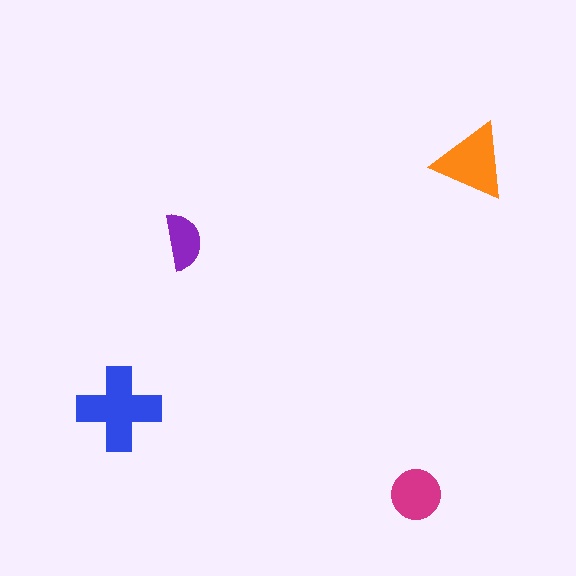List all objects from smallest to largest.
The purple semicircle, the magenta circle, the orange triangle, the blue cross.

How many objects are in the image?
There are 4 objects in the image.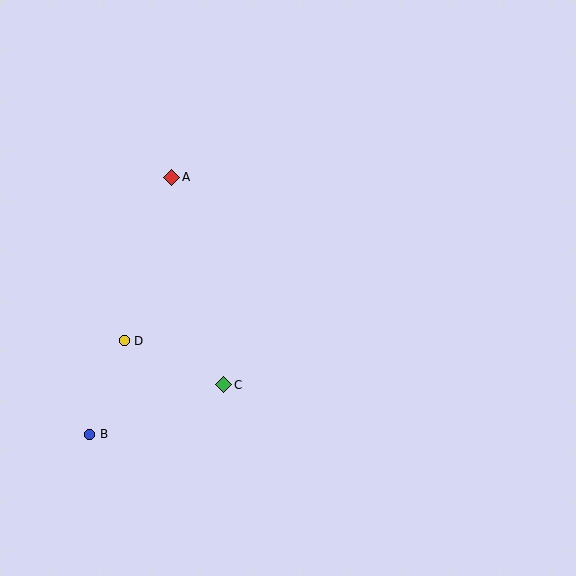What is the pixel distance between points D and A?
The distance between D and A is 170 pixels.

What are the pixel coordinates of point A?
Point A is at (172, 177).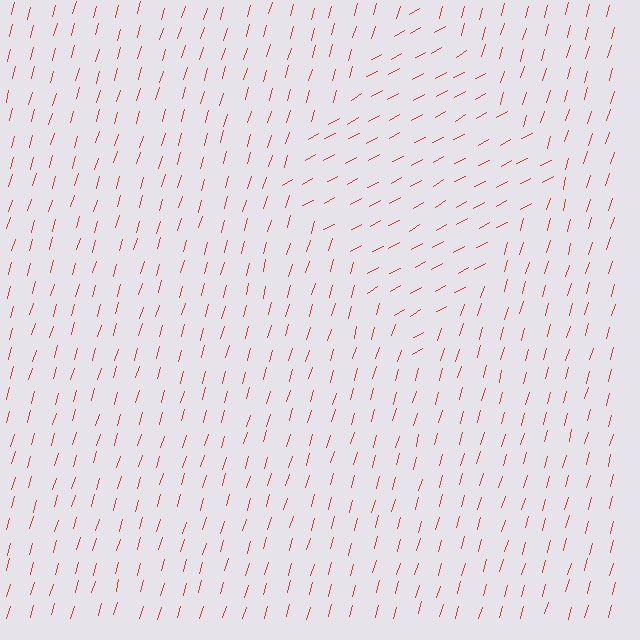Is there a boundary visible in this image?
Yes, there is a texture boundary formed by a change in line orientation.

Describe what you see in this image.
The image is filled with small red line segments. A diamond region in the image has lines oriented differently from the surrounding lines, creating a visible texture boundary.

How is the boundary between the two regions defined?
The boundary is defined purely by a change in line orientation (approximately 45 degrees difference). All lines are the same color and thickness.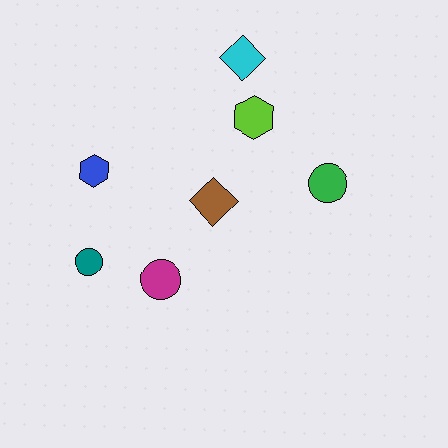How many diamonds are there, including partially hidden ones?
There are 2 diamonds.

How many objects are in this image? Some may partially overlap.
There are 7 objects.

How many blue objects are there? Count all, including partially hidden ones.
There is 1 blue object.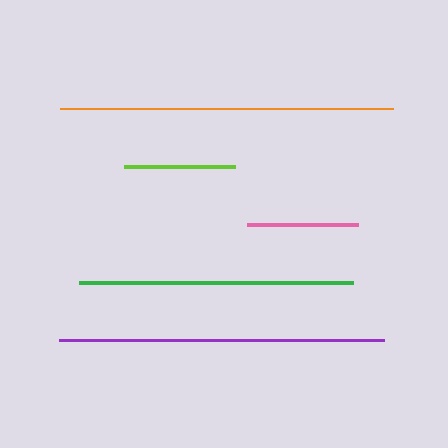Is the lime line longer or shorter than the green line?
The green line is longer than the lime line.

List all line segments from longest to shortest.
From longest to shortest: orange, purple, green, lime, pink.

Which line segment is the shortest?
The pink line is the shortest at approximately 111 pixels.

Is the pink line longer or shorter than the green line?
The green line is longer than the pink line.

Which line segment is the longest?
The orange line is the longest at approximately 333 pixels.